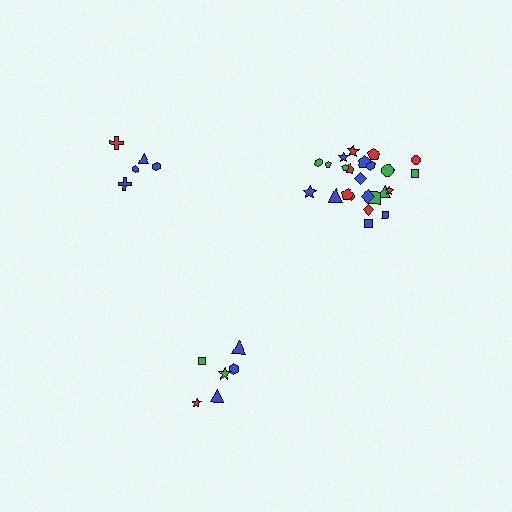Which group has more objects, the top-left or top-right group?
The top-right group.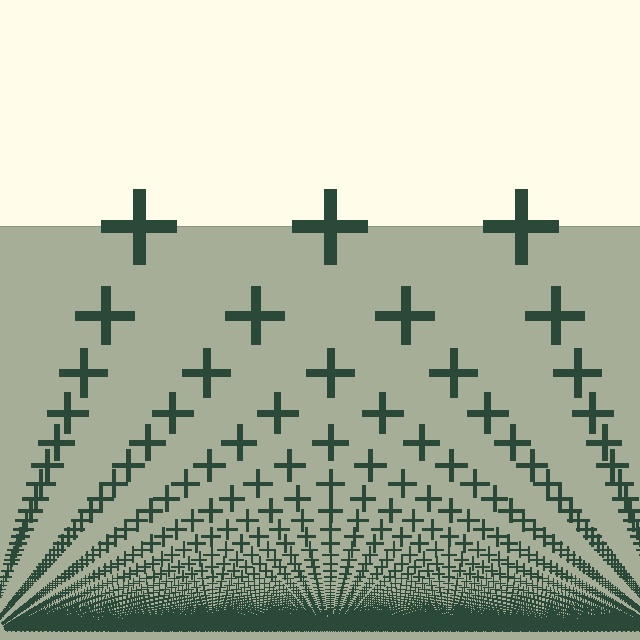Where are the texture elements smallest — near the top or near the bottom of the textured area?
Near the bottom.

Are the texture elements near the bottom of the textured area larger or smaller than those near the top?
Smaller. The gradient is inverted — elements near the bottom are smaller and denser.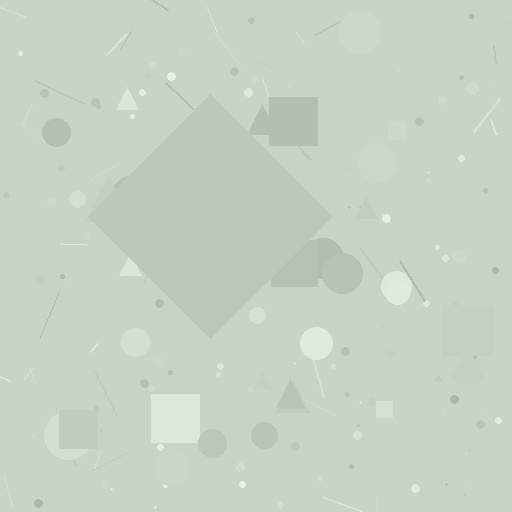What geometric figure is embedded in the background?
A diamond is embedded in the background.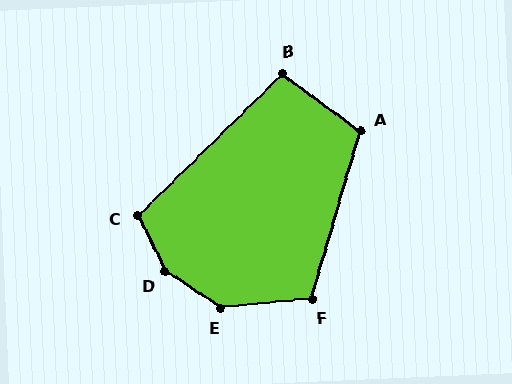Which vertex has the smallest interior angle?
B, at approximately 99 degrees.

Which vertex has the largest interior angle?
D, at approximately 149 degrees.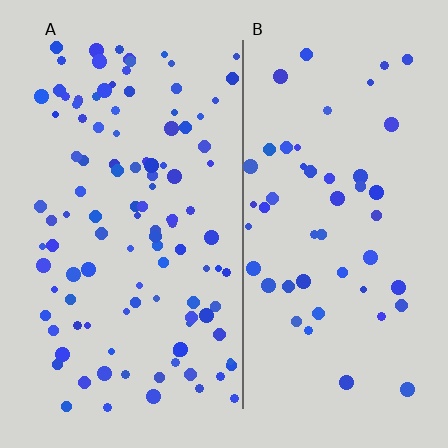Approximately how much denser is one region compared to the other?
Approximately 2.2× — region A over region B.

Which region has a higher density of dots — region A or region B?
A (the left).